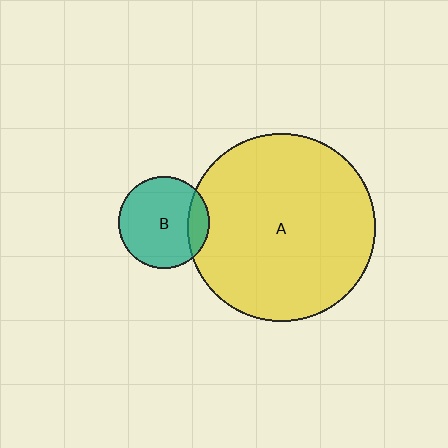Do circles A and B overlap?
Yes.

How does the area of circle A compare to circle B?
Approximately 4.2 times.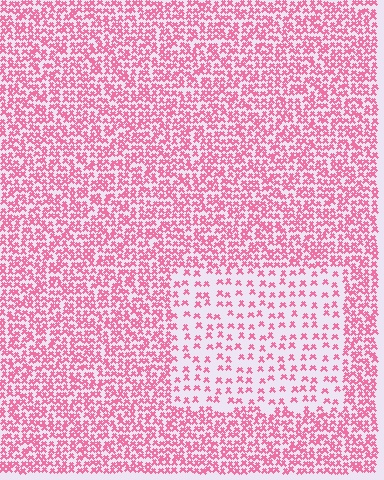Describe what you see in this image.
The image contains small pink elements arranged at two different densities. A rectangle-shaped region is visible where the elements are less densely packed than the surrounding area.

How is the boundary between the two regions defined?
The boundary is defined by a change in element density (approximately 2.4x ratio). All elements are the same color, size, and shape.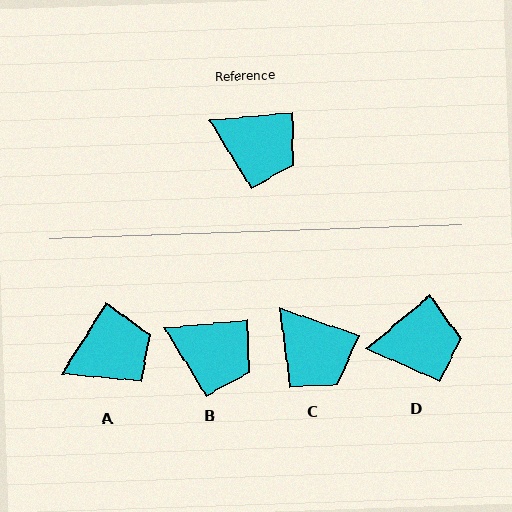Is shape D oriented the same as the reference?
No, it is off by about 35 degrees.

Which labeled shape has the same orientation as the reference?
B.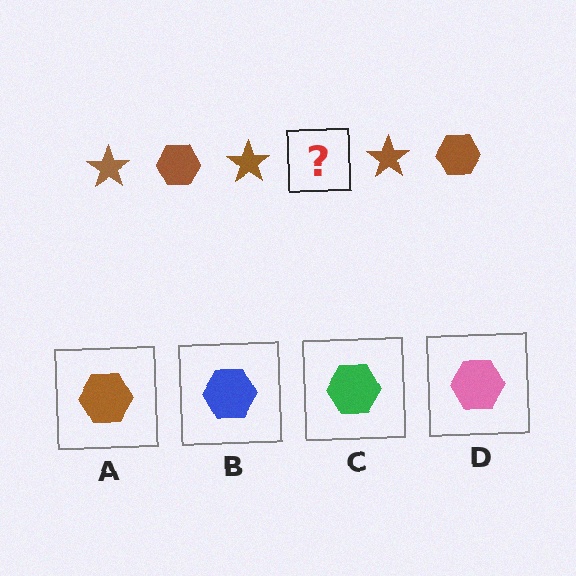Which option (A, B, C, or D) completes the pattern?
A.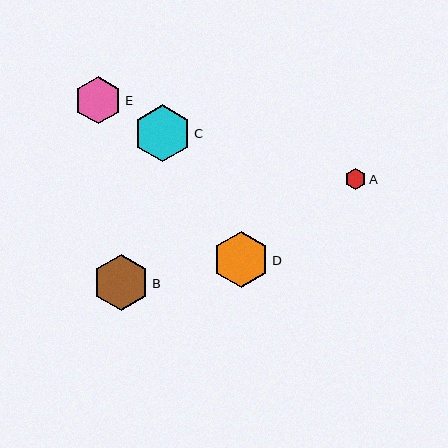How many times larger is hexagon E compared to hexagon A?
Hexagon E is approximately 2.3 times the size of hexagon A.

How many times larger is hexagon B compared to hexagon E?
Hexagon B is approximately 1.2 times the size of hexagon E.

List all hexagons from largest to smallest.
From largest to smallest: C, D, B, E, A.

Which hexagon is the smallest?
Hexagon A is the smallest with a size of approximately 21 pixels.